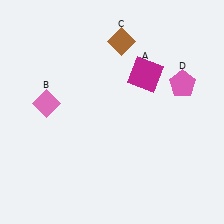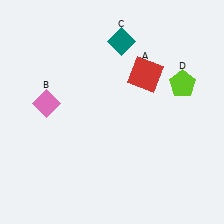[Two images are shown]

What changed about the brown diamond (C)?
In Image 1, C is brown. In Image 2, it changed to teal.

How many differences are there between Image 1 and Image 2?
There are 3 differences between the two images.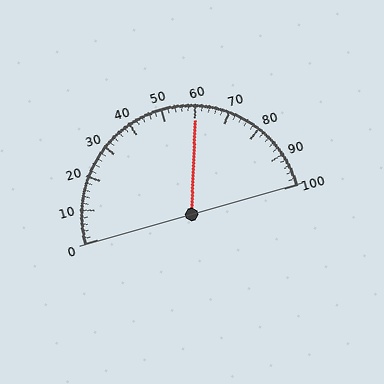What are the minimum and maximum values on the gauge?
The gauge ranges from 0 to 100.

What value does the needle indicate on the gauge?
The needle indicates approximately 60.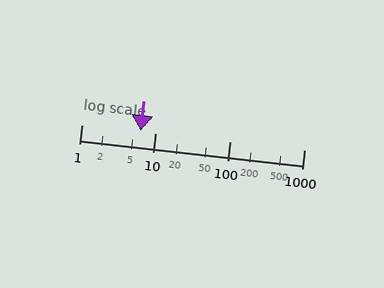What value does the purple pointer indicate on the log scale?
The pointer indicates approximately 6.2.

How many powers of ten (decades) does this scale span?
The scale spans 3 decades, from 1 to 1000.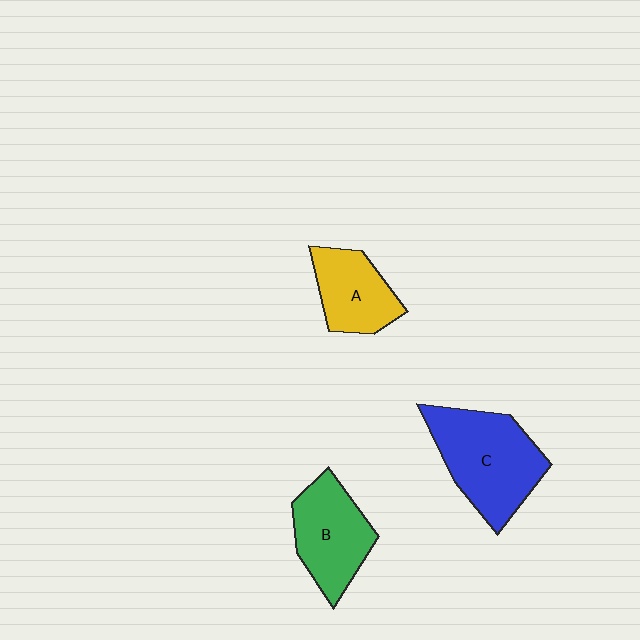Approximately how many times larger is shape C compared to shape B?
Approximately 1.3 times.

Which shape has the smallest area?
Shape A (yellow).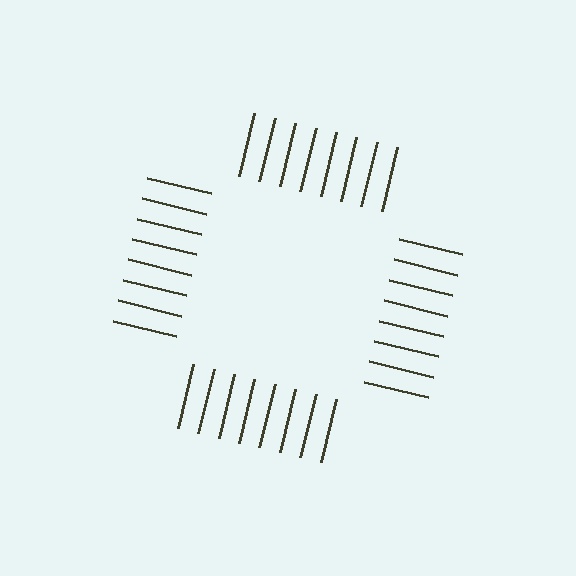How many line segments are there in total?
32 — 8 along each of the 4 edges.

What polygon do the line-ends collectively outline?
An illusory square — the line segments terminate on its edges but no continuous stroke is drawn.